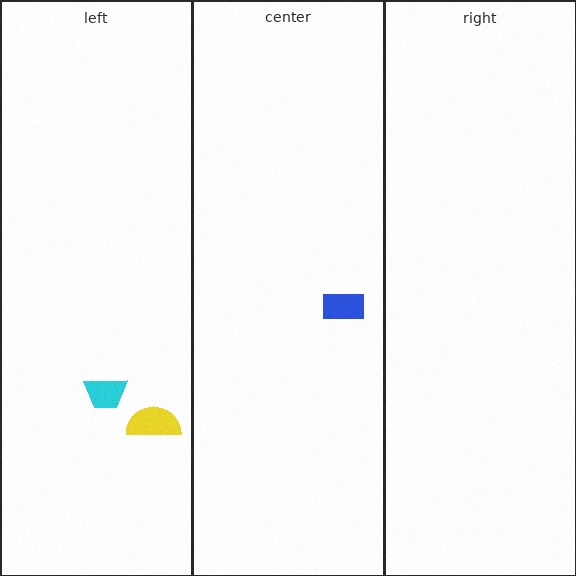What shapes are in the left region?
The cyan trapezoid, the yellow semicircle.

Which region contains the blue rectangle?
The center region.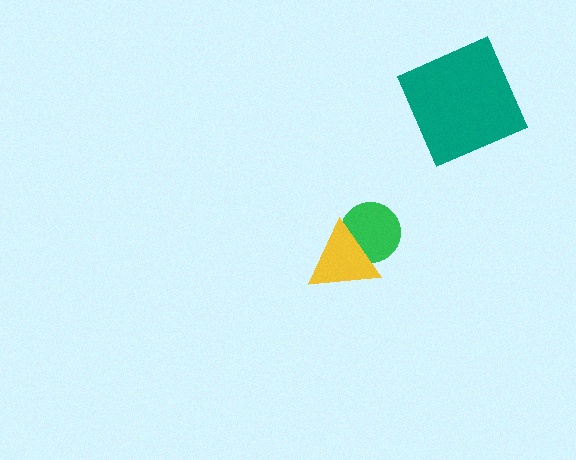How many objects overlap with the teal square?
0 objects overlap with the teal square.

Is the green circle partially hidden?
Yes, it is partially covered by another shape.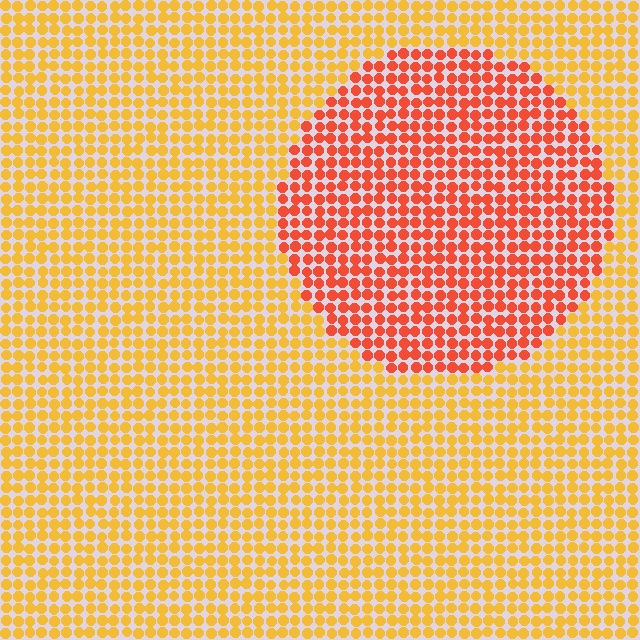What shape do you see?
I see a circle.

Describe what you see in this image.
The image is filled with small yellow elements in a uniform arrangement. A circle-shaped region is visible where the elements are tinted to a slightly different hue, forming a subtle color boundary.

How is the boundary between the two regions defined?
The boundary is defined purely by a slight shift in hue (about 36 degrees). Spacing, size, and orientation are identical on both sides.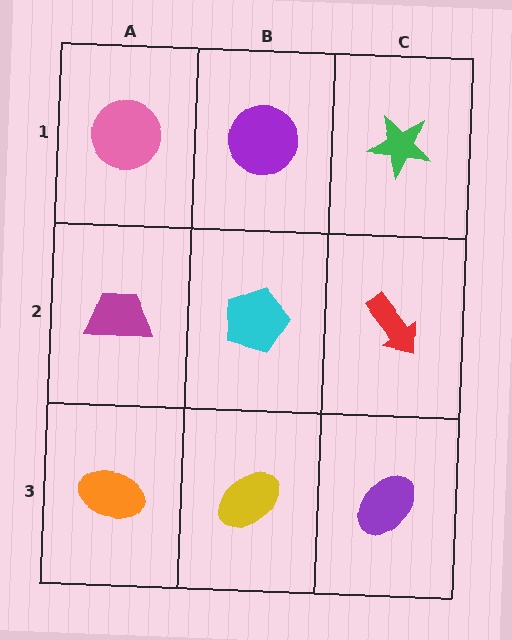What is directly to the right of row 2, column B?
A red arrow.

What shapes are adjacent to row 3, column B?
A cyan pentagon (row 2, column B), an orange ellipse (row 3, column A), a purple ellipse (row 3, column C).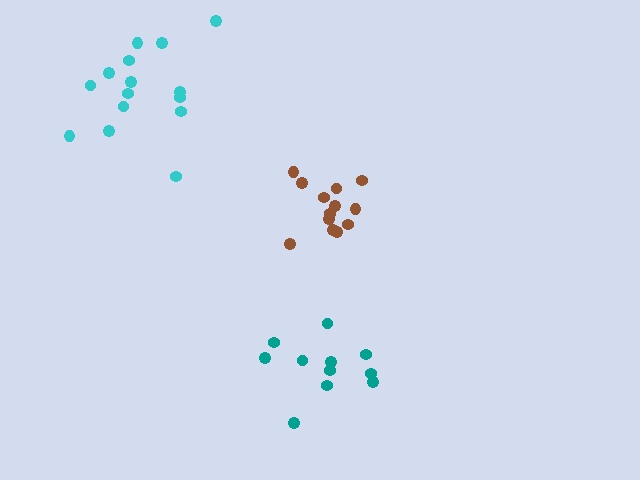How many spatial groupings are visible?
There are 3 spatial groupings.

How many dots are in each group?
Group 1: 13 dots, Group 2: 15 dots, Group 3: 11 dots (39 total).